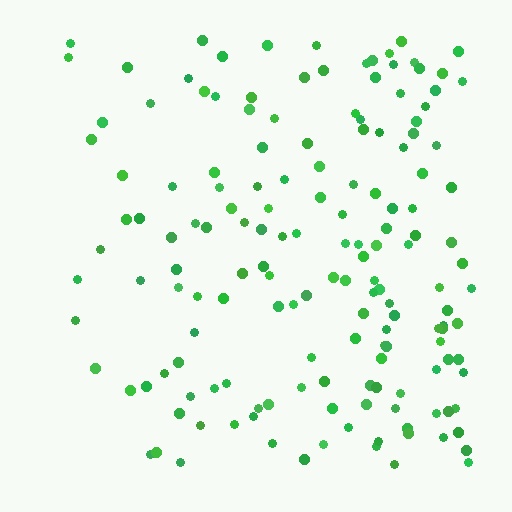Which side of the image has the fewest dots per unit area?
The left.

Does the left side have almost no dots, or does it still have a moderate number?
Still a moderate number, just noticeably fewer than the right.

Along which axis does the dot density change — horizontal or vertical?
Horizontal.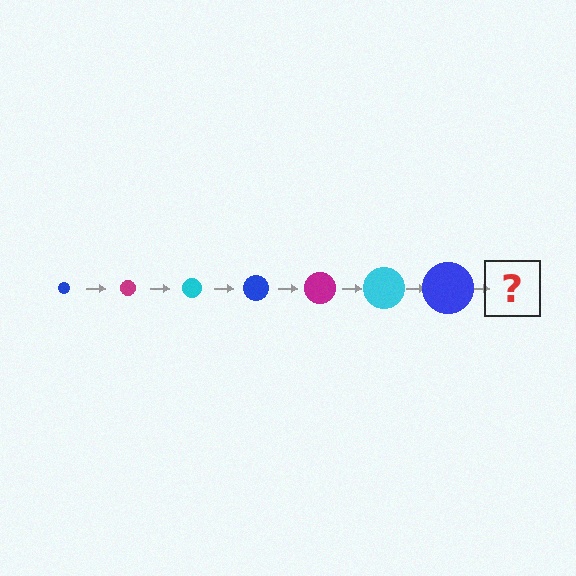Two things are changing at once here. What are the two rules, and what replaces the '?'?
The two rules are that the circle grows larger each step and the color cycles through blue, magenta, and cyan. The '?' should be a magenta circle, larger than the previous one.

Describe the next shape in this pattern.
It should be a magenta circle, larger than the previous one.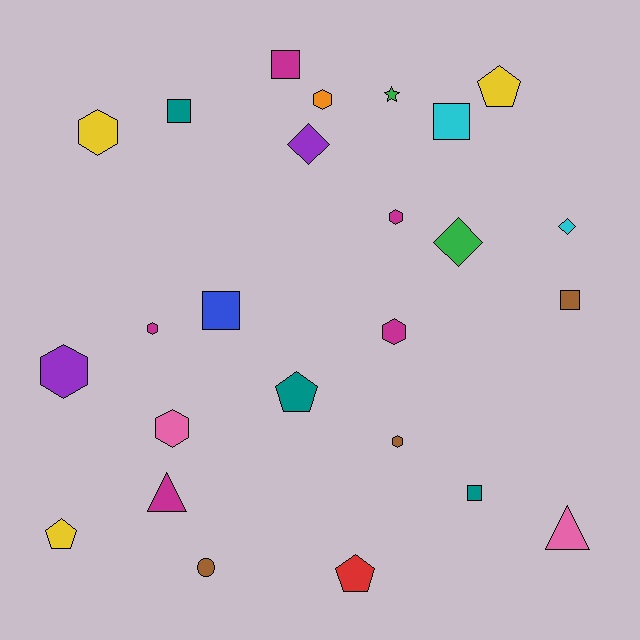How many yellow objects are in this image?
There are 3 yellow objects.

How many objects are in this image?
There are 25 objects.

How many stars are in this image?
There is 1 star.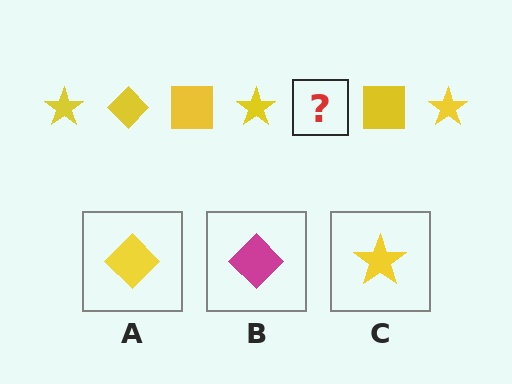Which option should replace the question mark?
Option A.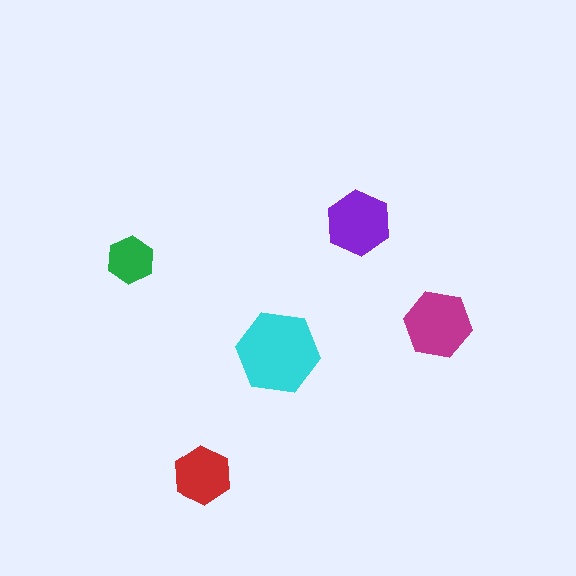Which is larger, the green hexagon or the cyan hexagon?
The cyan one.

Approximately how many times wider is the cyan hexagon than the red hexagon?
About 1.5 times wider.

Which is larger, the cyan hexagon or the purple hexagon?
The cyan one.